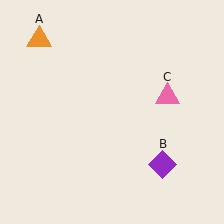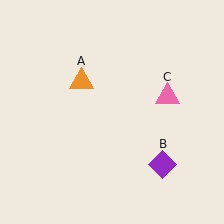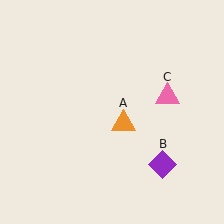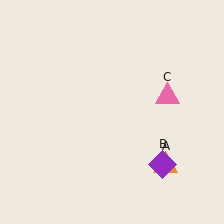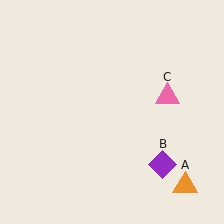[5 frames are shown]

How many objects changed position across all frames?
1 object changed position: orange triangle (object A).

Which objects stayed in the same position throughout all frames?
Purple diamond (object B) and pink triangle (object C) remained stationary.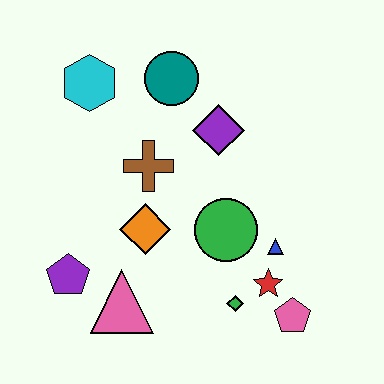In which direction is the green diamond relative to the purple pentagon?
The green diamond is to the right of the purple pentagon.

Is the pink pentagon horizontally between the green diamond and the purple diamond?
No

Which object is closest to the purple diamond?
The teal circle is closest to the purple diamond.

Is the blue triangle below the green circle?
Yes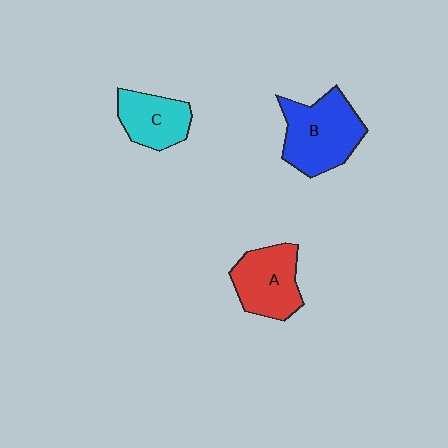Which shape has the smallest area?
Shape C (cyan).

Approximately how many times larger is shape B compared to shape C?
Approximately 1.5 times.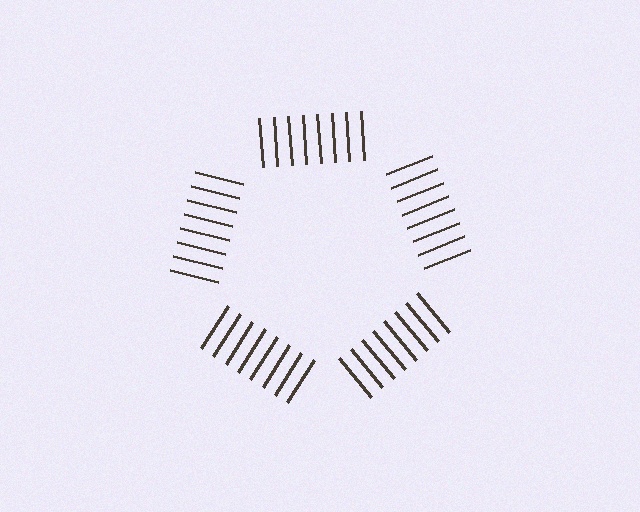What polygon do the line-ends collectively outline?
An illusory pentagon — the line segments terminate on its edges but no continuous stroke is drawn.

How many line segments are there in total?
40 — 8 along each of the 5 edges.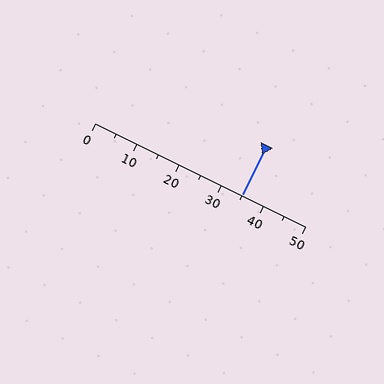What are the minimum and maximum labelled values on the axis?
The axis runs from 0 to 50.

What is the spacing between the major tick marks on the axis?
The major ticks are spaced 10 apart.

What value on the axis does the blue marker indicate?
The marker indicates approximately 35.